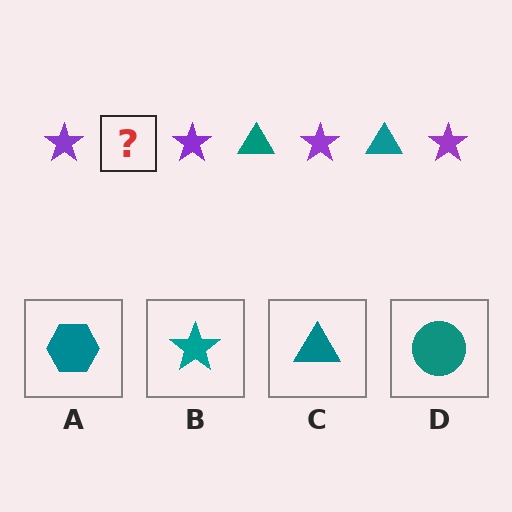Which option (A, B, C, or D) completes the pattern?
C.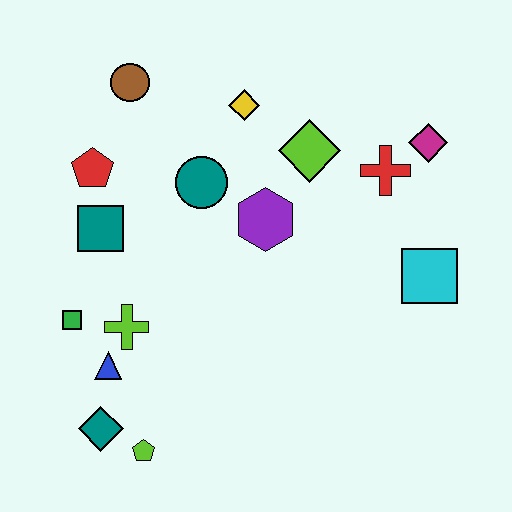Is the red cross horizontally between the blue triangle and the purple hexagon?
No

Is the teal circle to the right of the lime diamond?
No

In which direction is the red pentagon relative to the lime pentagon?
The red pentagon is above the lime pentagon.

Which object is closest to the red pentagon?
The teal square is closest to the red pentagon.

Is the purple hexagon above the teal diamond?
Yes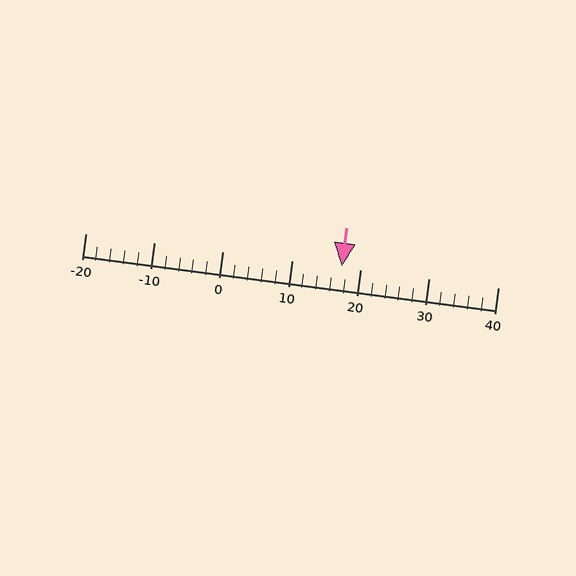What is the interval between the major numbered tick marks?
The major tick marks are spaced 10 units apart.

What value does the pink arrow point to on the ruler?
The pink arrow points to approximately 17.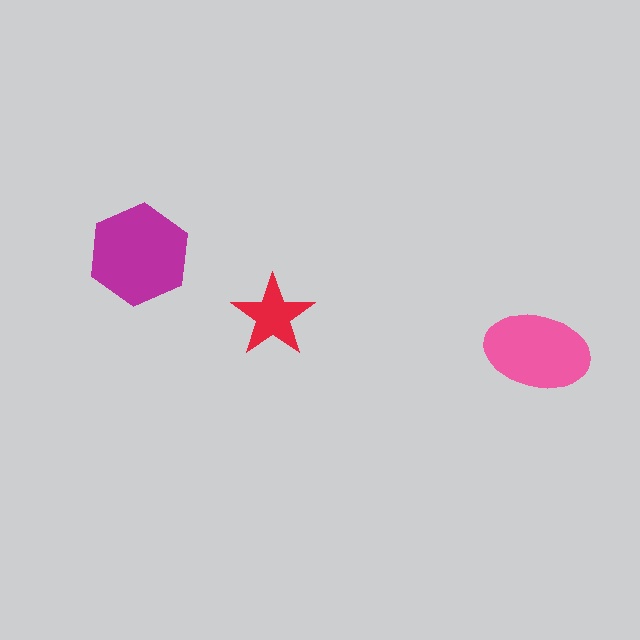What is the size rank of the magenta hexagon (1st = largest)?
1st.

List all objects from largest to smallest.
The magenta hexagon, the pink ellipse, the red star.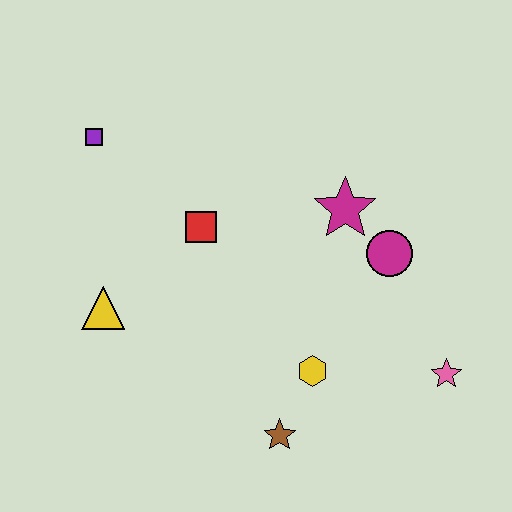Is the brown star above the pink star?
No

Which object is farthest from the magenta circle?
The purple square is farthest from the magenta circle.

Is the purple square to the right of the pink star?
No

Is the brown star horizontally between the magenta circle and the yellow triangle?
Yes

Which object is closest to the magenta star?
The magenta circle is closest to the magenta star.